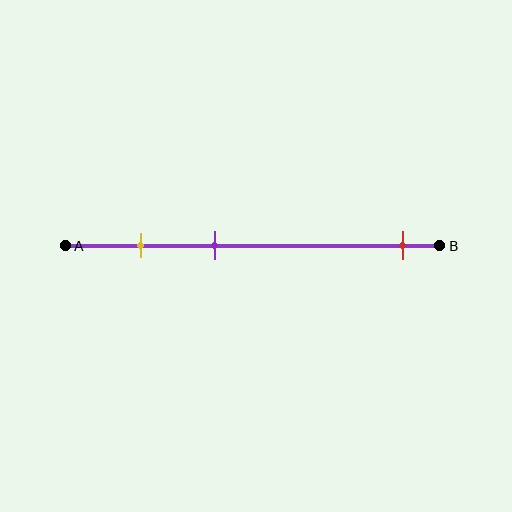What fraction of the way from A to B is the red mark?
The red mark is approximately 90% (0.9) of the way from A to B.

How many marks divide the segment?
There are 3 marks dividing the segment.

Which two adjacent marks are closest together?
The yellow and purple marks are the closest adjacent pair.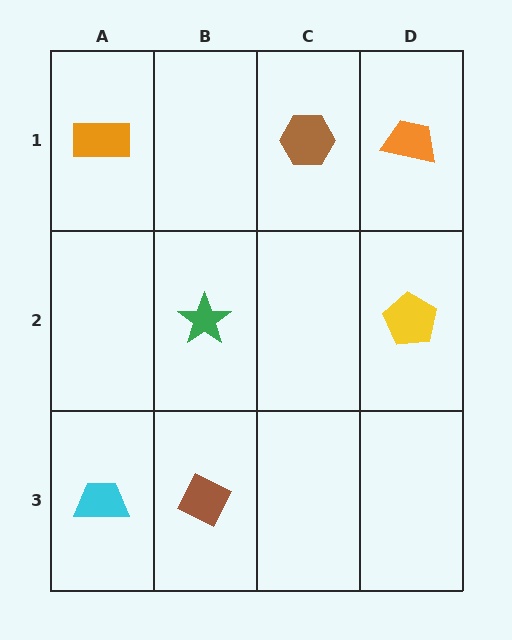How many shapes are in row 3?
2 shapes.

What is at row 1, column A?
An orange rectangle.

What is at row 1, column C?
A brown hexagon.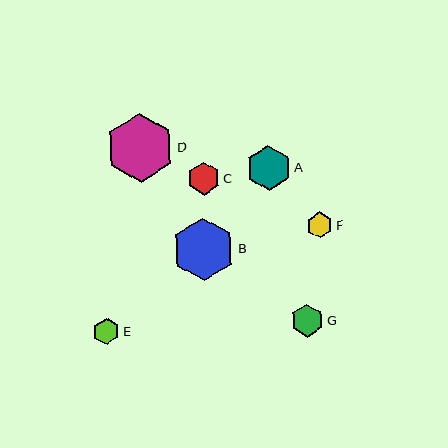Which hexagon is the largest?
Hexagon D is the largest with a size of approximately 69 pixels.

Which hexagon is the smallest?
Hexagon F is the smallest with a size of approximately 26 pixels.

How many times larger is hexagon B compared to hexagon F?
Hexagon B is approximately 2.4 times the size of hexagon F.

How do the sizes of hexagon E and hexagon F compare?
Hexagon E and hexagon F are approximately the same size.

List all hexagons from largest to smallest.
From largest to smallest: D, B, A, C, G, E, F.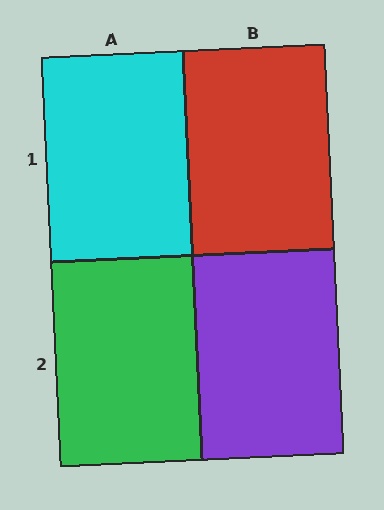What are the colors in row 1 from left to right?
Cyan, red.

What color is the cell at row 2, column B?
Purple.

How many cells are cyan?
1 cell is cyan.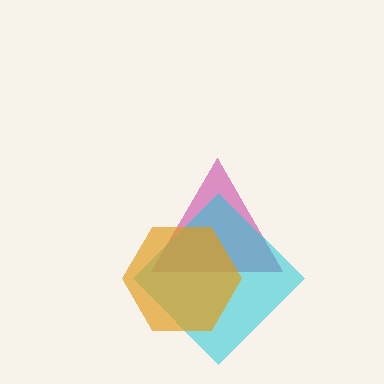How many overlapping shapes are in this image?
There are 3 overlapping shapes in the image.